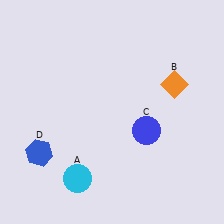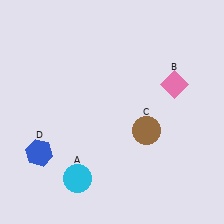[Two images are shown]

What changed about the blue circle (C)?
In Image 1, C is blue. In Image 2, it changed to brown.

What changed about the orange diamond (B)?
In Image 1, B is orange. In Image 2, it changed to pink.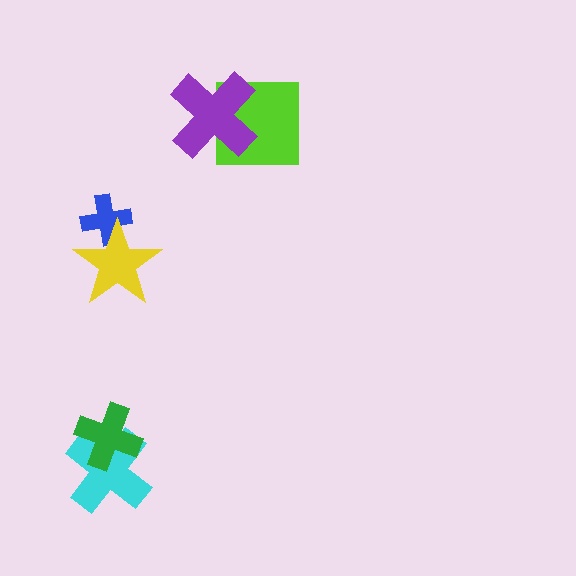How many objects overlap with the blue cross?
1 object overlaps with the blue cross.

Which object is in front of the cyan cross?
The green cross is in front of the cyan cross.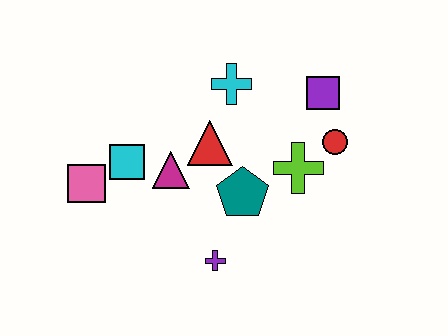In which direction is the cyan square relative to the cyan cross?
The cyan square is to the left of the cyan cross.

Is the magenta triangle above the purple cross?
Yes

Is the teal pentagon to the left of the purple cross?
No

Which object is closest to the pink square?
The cyan square is closest to the pink square.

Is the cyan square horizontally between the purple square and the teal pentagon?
No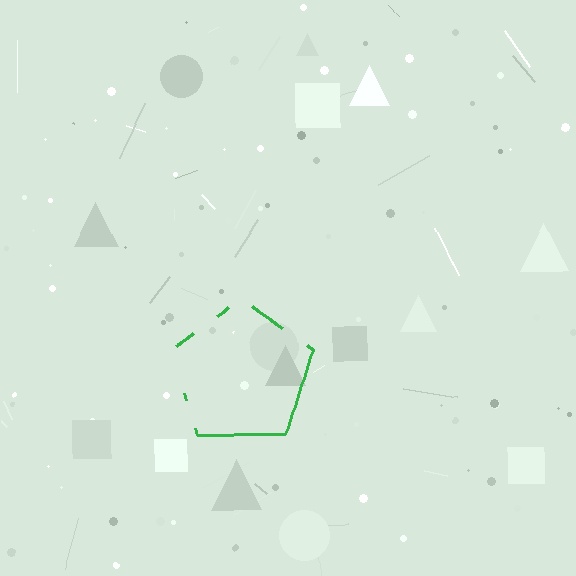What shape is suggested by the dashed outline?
The dashed outline suggests a pentagon.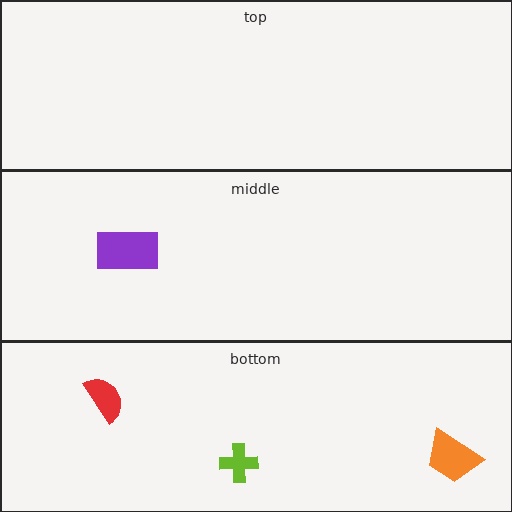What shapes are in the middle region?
The purple rectangle.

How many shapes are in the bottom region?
3.